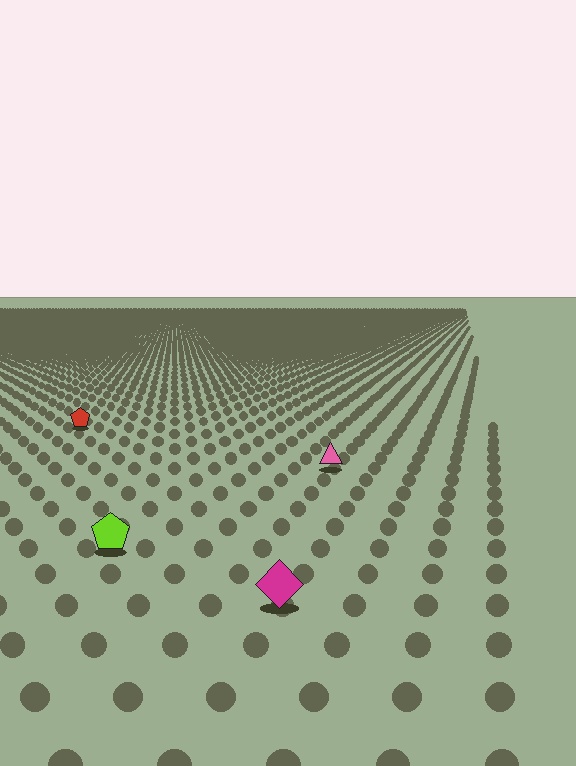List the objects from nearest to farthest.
From nearest to farthest: the magenta diamond, the lime pentagon, the pink triangle, the red pentagon.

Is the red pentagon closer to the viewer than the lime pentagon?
No. The lime pentagon is closer — you can tell from the texture gradient: the ground texture is coarser near it.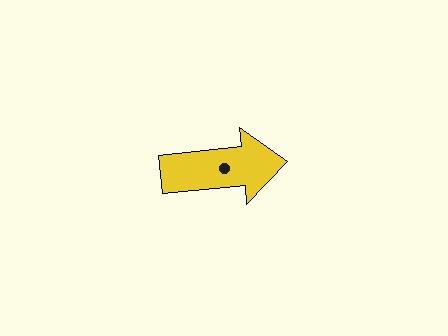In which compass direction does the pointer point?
East.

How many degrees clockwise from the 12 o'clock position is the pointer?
Approximately 84 degrees.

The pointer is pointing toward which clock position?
Roughly 3 o'clock.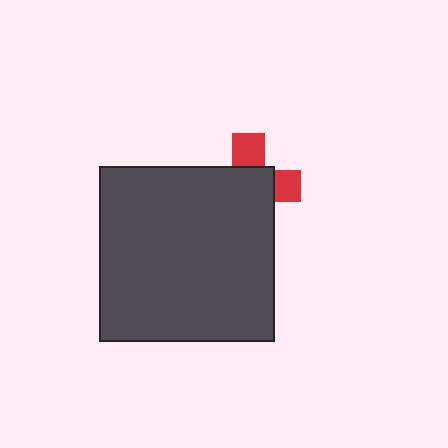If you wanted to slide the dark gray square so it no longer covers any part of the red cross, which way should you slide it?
Slide it toward the lower-left — that is the most direct way to separate the two shapes.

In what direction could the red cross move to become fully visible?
The red cross could move toward the upper-right. That would shift it out from behind the dark gray square entirely.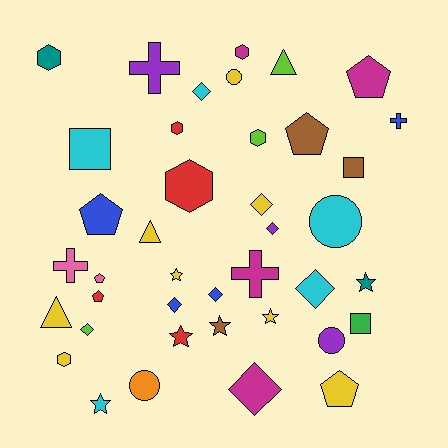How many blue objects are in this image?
There are 4 blue objects.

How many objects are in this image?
There are 40 objects.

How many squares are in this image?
There are 3 squares.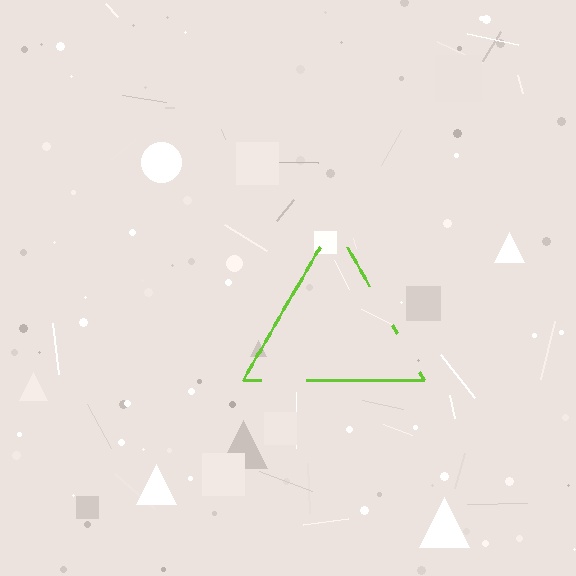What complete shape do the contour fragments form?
The contour fragments form a triangle.